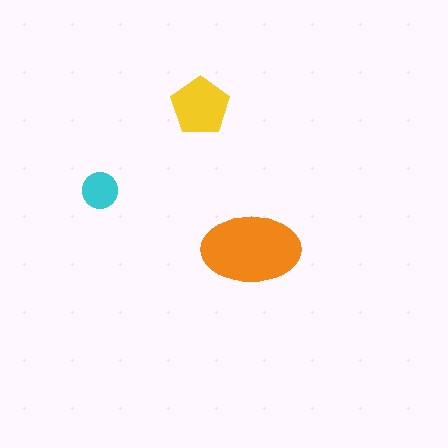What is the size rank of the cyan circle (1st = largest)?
3rd.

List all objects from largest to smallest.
The orange ellipse, the yellow pentagon, the cyan circle.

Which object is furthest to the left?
The cyan circle is leftmost.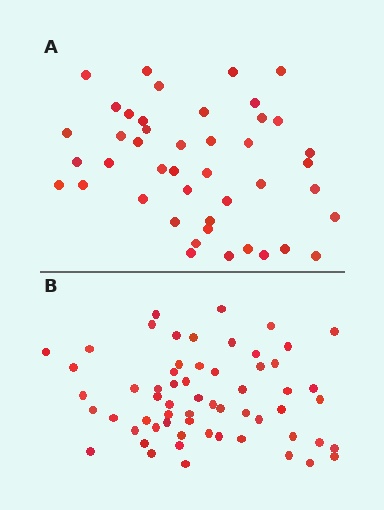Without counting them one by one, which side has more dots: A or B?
Region B (the bottom region) has more dots.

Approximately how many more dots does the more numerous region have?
Region B has approximately 15 more dots than region A.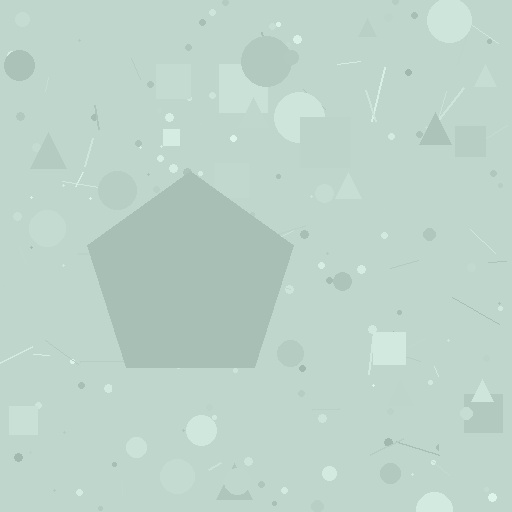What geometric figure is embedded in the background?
A pentagon is embedded in the background.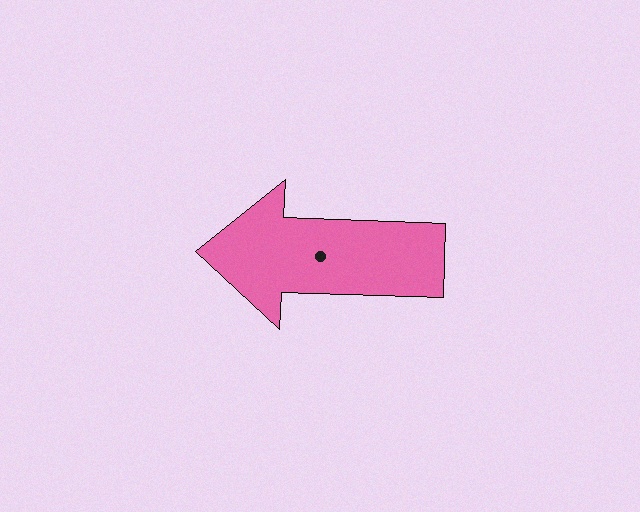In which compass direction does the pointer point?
West.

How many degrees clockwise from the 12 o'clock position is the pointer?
Approximately 272 degrees.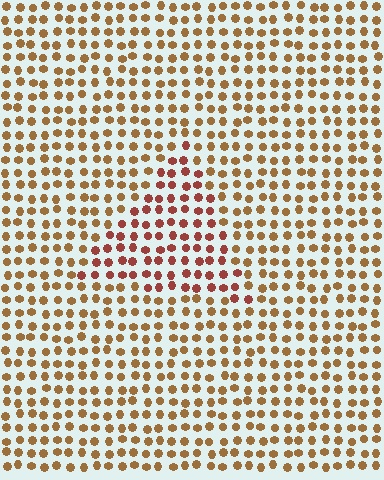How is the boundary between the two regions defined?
The boundary is defined purely by a slight shift in hue (about 30 degrees). Spacing, size, and orientation are identical on both sides.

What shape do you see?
I see a triangle.